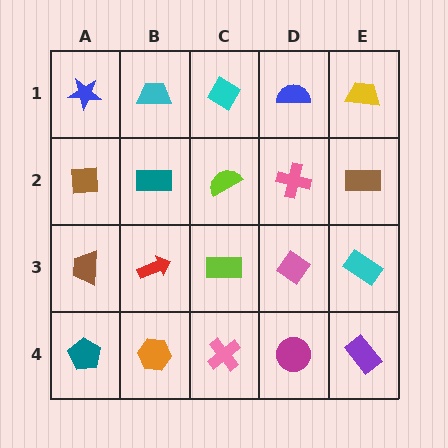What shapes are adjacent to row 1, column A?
A brown square (row 2, column A), a cyan trapezoid (row 1, column B).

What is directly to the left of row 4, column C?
An orange hexagon.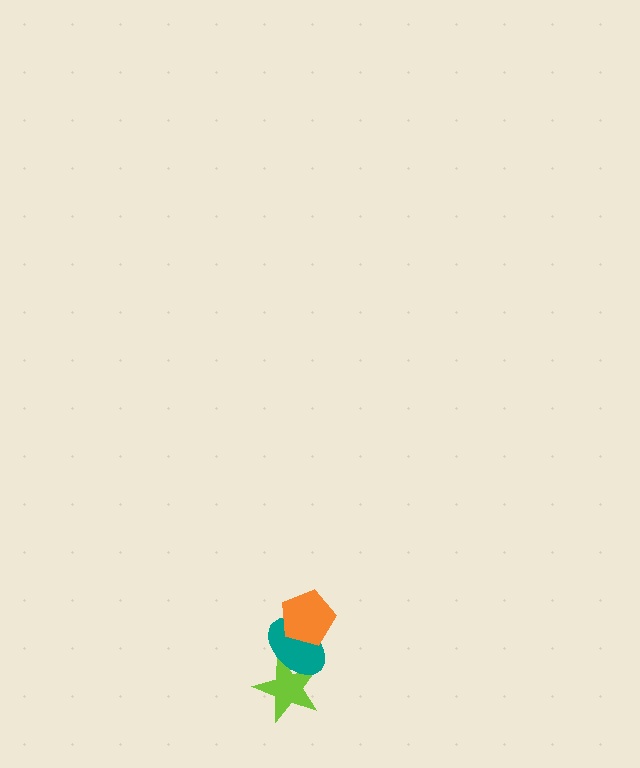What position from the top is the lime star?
The lime star is 3rd from the top.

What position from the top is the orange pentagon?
The orange pentagon is 1st from the top.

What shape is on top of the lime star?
The teal ellipse is on top of the lime star.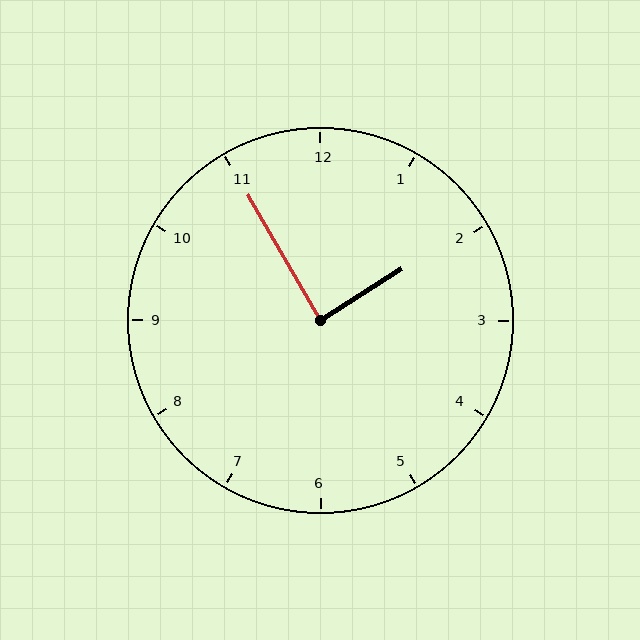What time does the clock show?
1:55.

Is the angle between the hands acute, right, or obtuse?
It is right.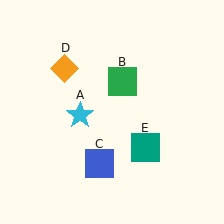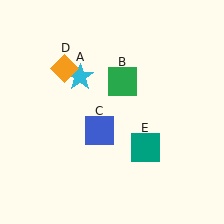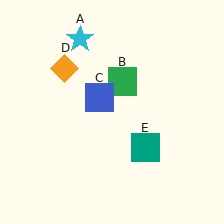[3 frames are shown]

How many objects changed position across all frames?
2 objects changed position: cyan star (object A), blue square (object C).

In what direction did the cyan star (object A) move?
The cyan star (object A) moved up.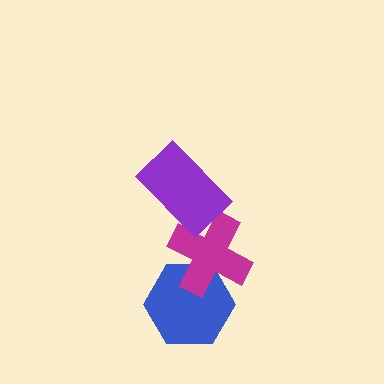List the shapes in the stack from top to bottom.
From top to bottom: the purple rectangle, the magenta cross, the blue hexagon.